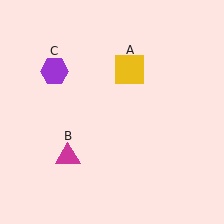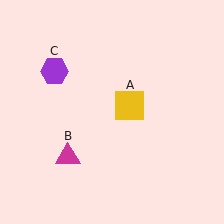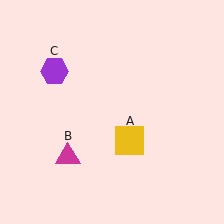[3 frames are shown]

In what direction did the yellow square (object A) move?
The yellow square (object A) moved down.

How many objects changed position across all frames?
1 object changed position: yellow square (object A).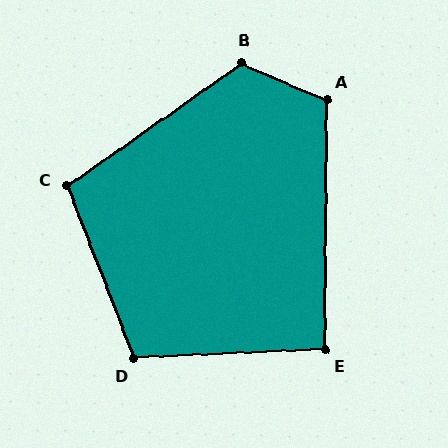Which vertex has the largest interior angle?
B, at approximately 122 degrees.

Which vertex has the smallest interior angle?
E, at approximately 93 degrees.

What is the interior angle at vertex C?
Approximately 104 degrees (obtuse).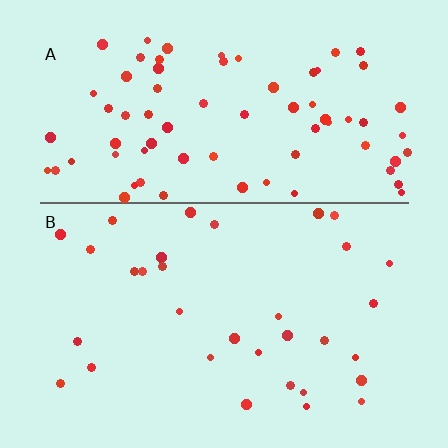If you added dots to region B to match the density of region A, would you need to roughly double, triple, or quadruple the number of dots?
Approximately double.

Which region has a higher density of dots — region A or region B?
A (the top).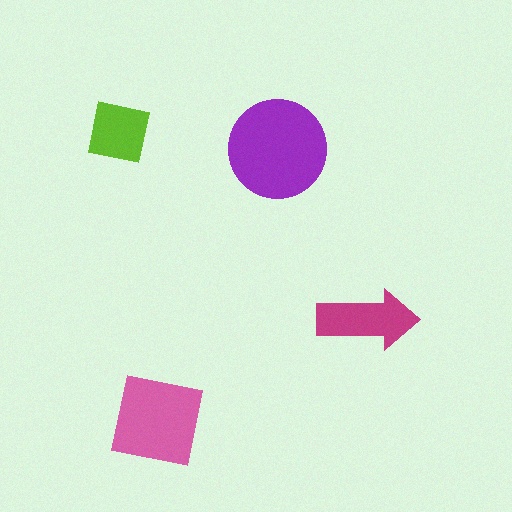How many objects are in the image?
There are 4 objects in the image.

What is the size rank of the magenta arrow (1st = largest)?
3rd.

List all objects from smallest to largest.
The lime square, the magenta arrow, the pink square, the purple circle.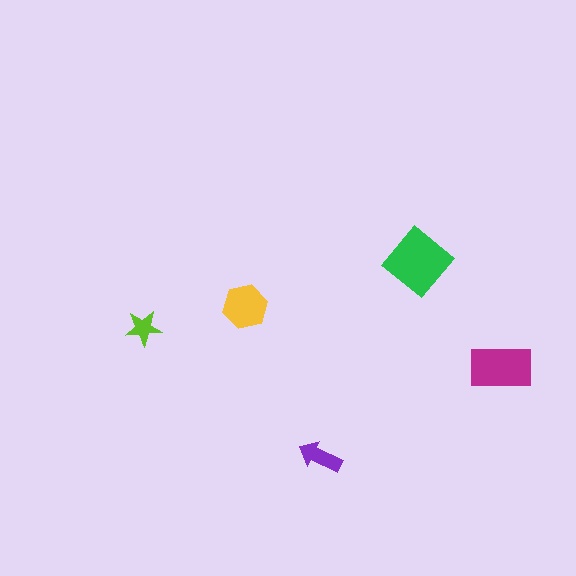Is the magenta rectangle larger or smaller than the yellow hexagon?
Larger.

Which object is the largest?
The green diamond.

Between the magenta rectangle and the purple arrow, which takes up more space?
The magenta rectangle.